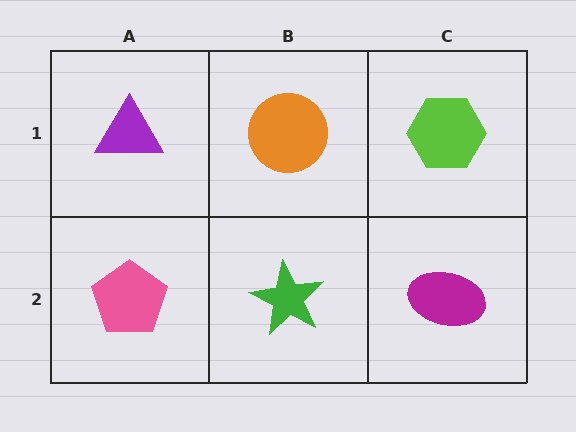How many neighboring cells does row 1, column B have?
3.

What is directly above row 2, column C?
A lime hexagon.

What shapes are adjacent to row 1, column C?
A magenta ellipse (row 2, column C), an orange circle (row 1, column B).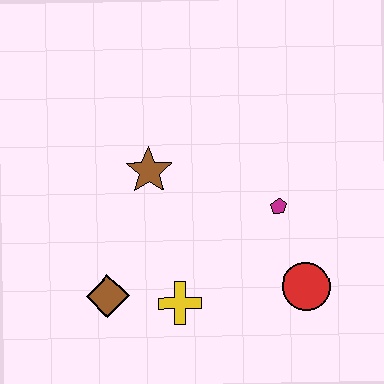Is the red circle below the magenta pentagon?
Yes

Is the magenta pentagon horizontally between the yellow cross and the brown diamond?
No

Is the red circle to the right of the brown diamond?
Yes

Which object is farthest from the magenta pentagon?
The brown diamond is farthest from the magenta pentagon.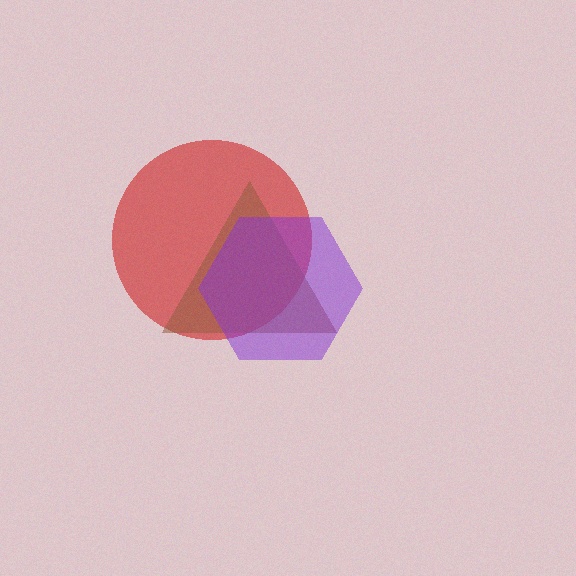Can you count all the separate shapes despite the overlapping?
Yes, there are 3 separate shapes.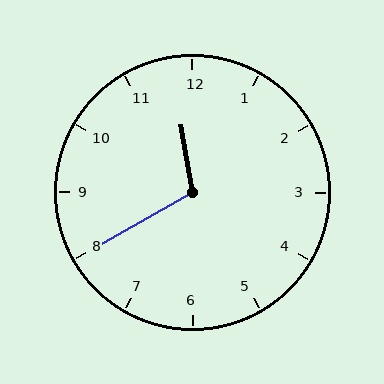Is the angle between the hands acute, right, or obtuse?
It is obtuse.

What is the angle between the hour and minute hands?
Approximately 110 degrees.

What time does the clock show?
11:40.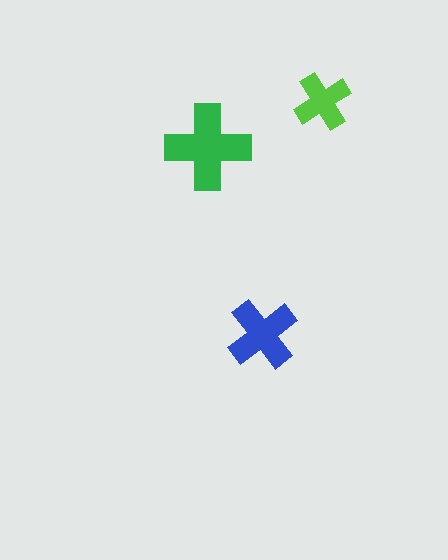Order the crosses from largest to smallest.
the green one, the blue one, the lime one.